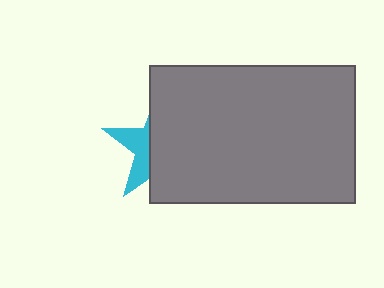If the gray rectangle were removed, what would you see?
You would see the complete cyan star.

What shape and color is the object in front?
The object in front is a gray rectangle.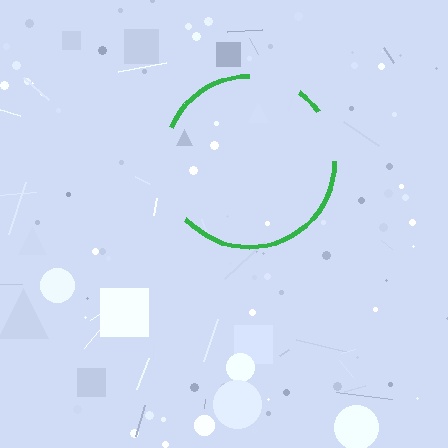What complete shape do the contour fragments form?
The contour fragments form a circle.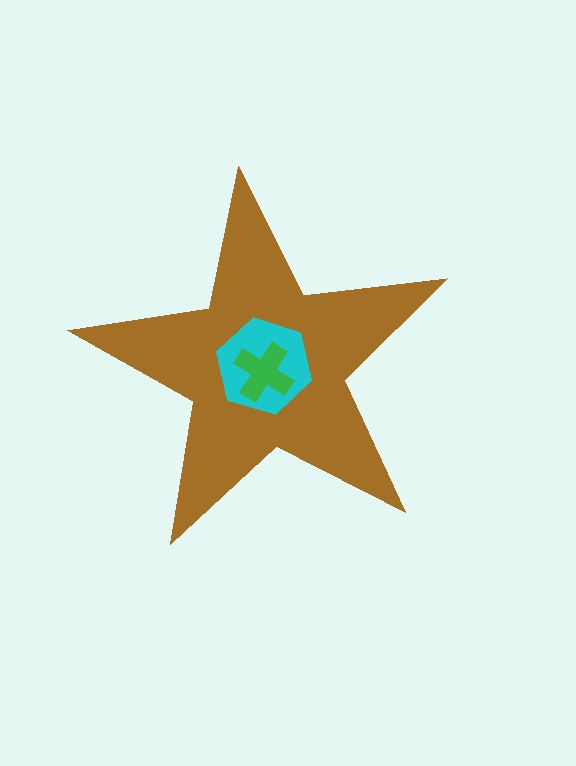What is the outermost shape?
The brown star.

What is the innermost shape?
The green cross.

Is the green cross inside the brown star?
Yes.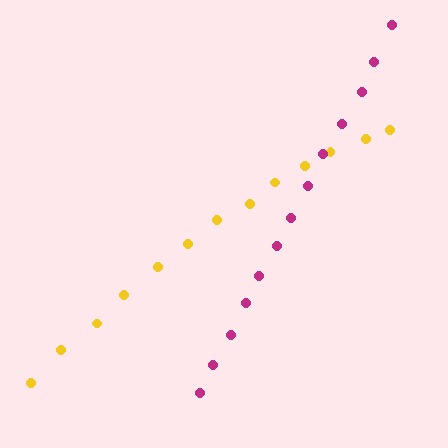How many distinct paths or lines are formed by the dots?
There are 2 distinct paths.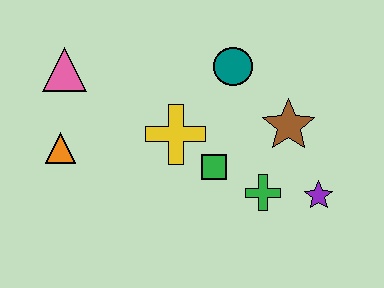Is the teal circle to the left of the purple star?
Yes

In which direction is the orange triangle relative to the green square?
The orange triangle is to the left of the green square.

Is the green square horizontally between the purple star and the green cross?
No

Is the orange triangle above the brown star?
No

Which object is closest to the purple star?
The green cross is closest to the purple star.